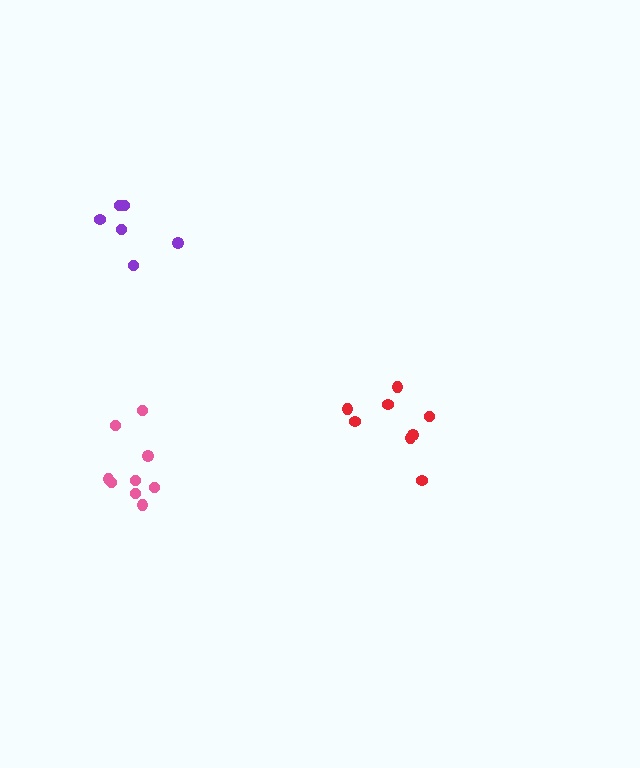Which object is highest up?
The purple cluster is topmost.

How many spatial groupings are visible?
There are 3 spatial groupings.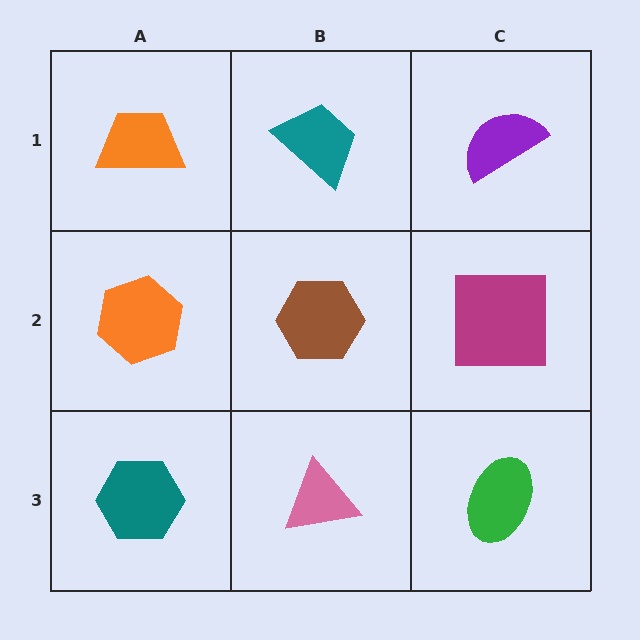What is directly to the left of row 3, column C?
A pink triangle.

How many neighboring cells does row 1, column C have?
2.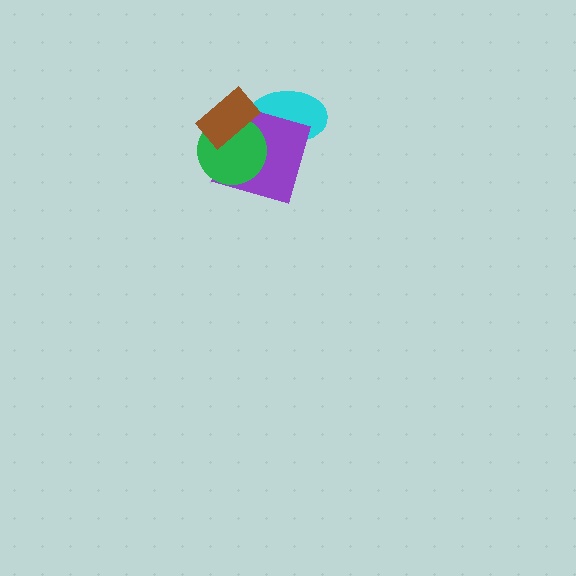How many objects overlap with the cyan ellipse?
3 objects overlap with the cyan ellipse.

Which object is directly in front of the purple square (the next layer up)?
The green circle is directly in front of the purple square.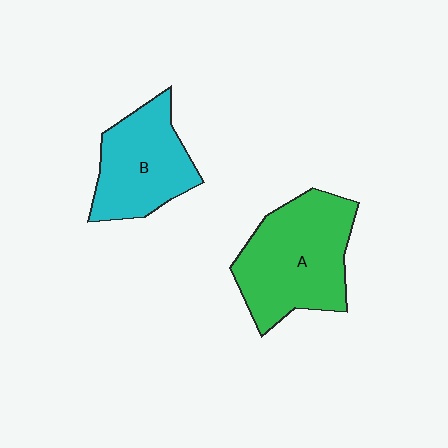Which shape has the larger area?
Shape A (green).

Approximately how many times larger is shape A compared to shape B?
Approximately 1.3 times.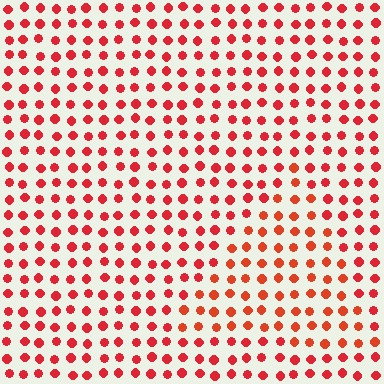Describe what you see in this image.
The image is filled with small red elements in a uniform arrangement. A triangle-shaped region is visible where the elements are tinted to a slightly different hue, forming a subtle color boundary.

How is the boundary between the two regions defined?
The boundary is defined purely by a slight shift in hue (about 15 degrees). Spacing, size, and orientation are identical on both sides.